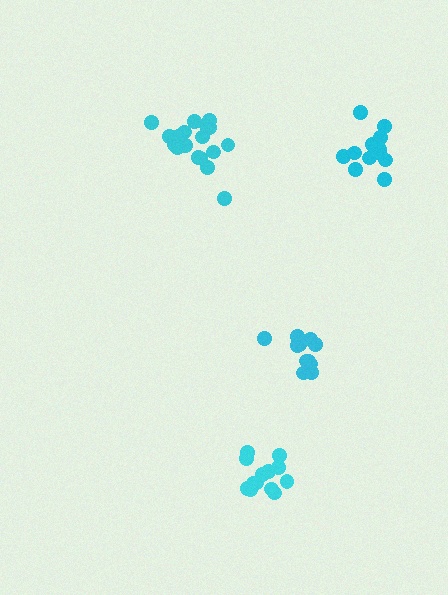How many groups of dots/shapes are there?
There are 4 groups.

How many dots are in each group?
Group 1: 13 dots, Group 2: 18 dots, Group 3: 12 dots, Group 4: 12 dots (55 total).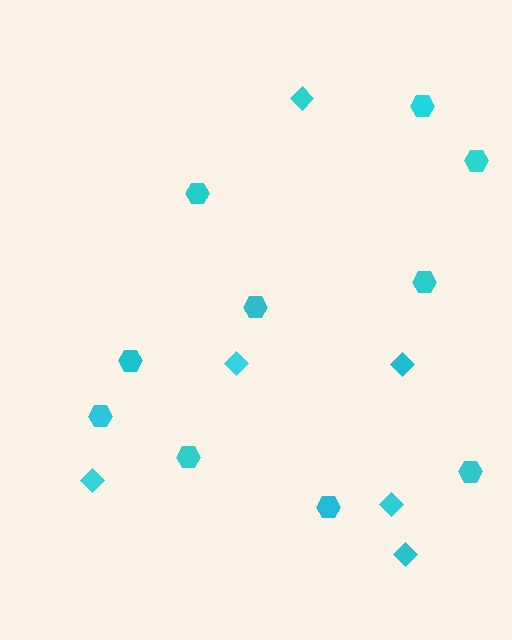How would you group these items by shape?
There are 2 groups: one group of hexagons (10) and one group of diamonds (6).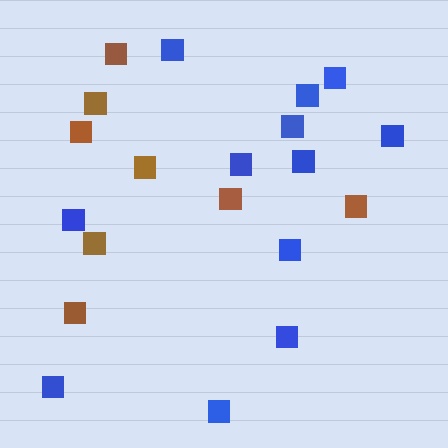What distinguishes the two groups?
There are 2 groups: one group of brown squares (8) and one group of blue squares (12).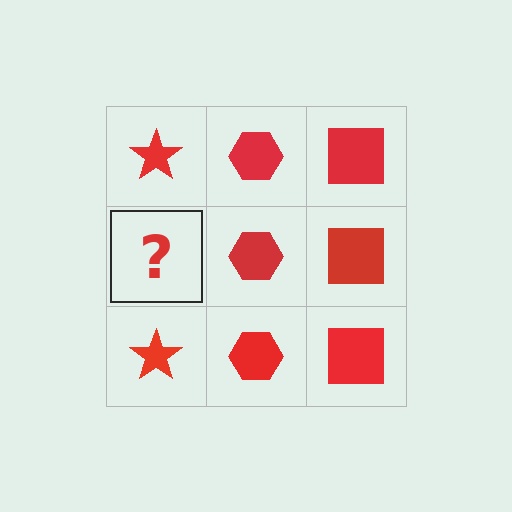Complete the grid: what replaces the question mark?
The question mark should be replaced with a red star.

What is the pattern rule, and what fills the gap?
The rule is that each column has a consistent shape. The gap should be filled with a red star.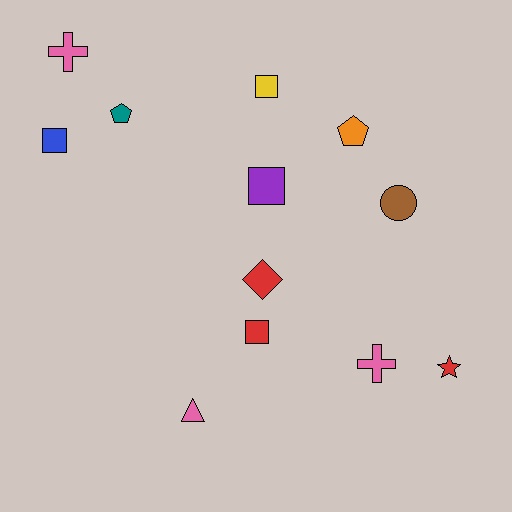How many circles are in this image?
There is 1 circle.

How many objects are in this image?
There are 12 objects.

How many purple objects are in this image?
There is 1 purple object.